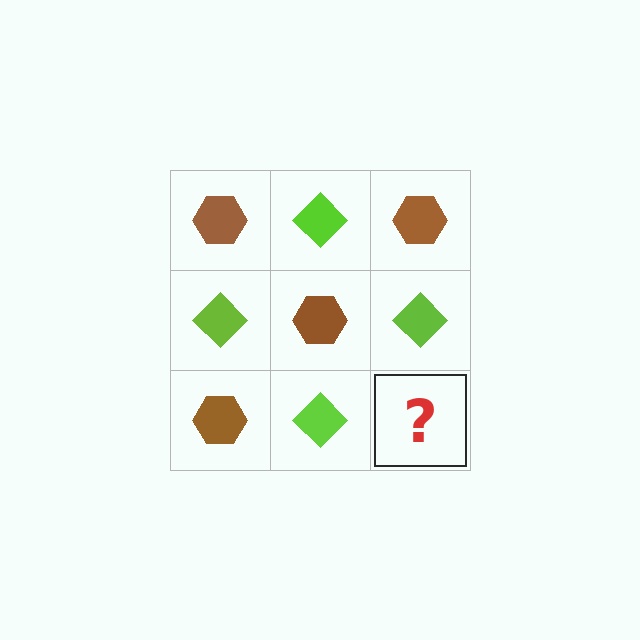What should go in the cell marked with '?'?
The missing cell should contain a brown hexagon.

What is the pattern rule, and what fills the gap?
The rule is that it alternates brown hexagon and lime diamond in a checkerboard pattern. The gap should be filled with a brown hexagon.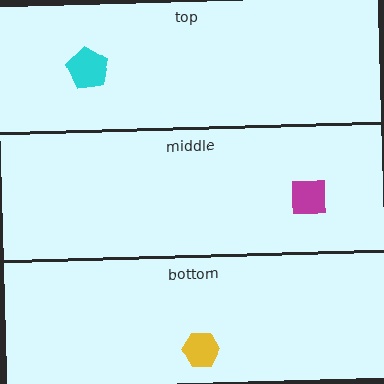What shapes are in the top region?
The cyan pentagon.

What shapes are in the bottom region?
The yellow hexagon.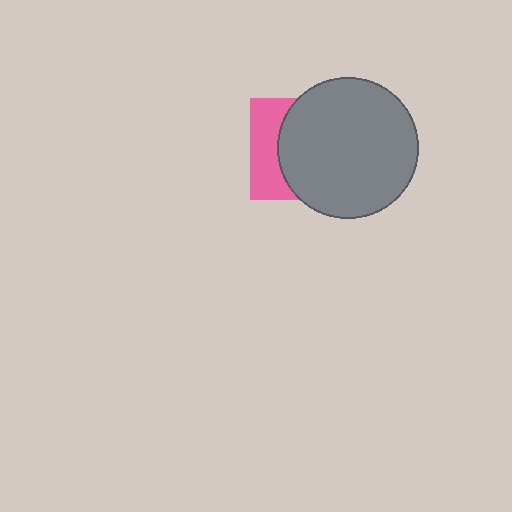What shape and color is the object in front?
The object in front is a gray circle.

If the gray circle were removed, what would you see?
You would see the complete pink square.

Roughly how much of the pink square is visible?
A small part of it is visible (roughly 34%).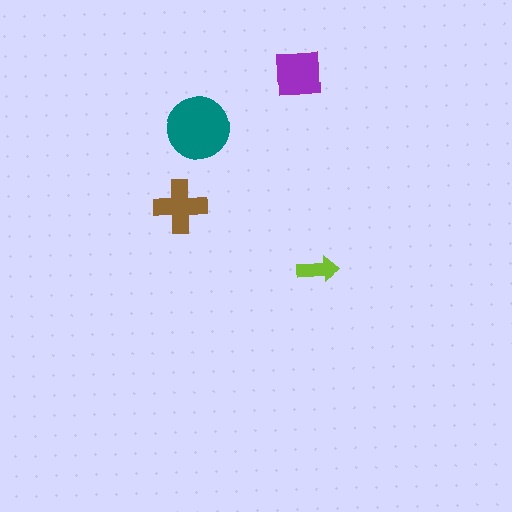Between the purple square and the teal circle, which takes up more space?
The teal circle.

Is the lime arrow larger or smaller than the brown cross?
Smaller.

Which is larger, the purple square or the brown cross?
The purple square.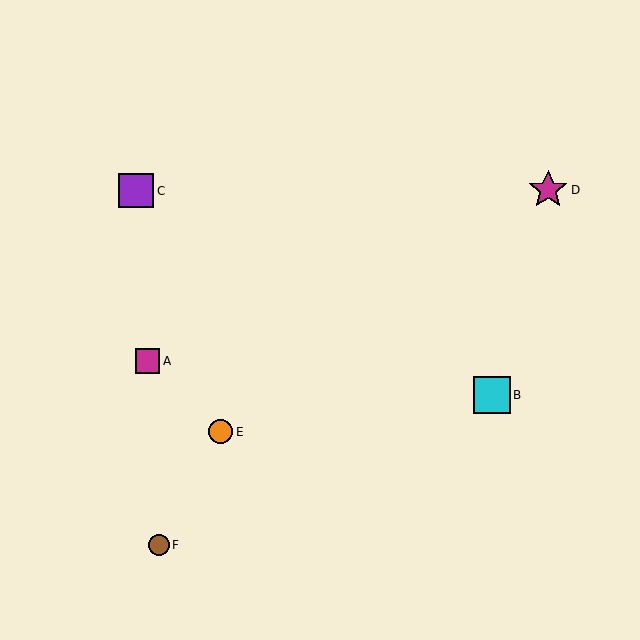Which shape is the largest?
The magenta star (labeled D) is the largest.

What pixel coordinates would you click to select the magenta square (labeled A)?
Click at (148, 361) to select the magenta square A.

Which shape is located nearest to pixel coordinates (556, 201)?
The magenta star (labeled D) at (548, 190) is nearest to that location.